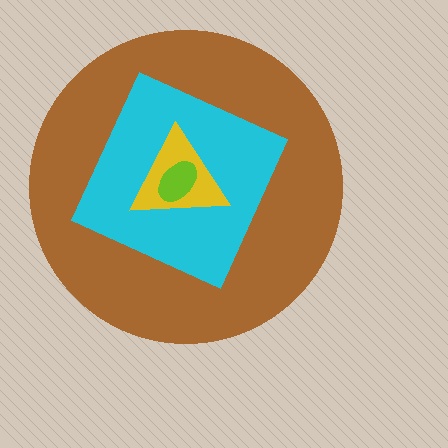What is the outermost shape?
The brown circle.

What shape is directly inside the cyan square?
The yellow triangle.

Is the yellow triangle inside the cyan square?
Yes.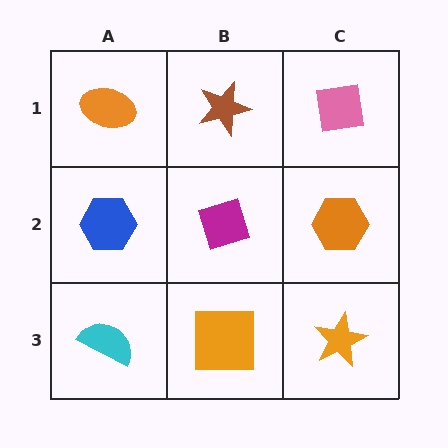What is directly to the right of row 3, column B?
An orange star.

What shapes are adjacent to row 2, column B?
A brown star (row 1, column B), an orange square (row 3, column B), a blue hexagon (row 2, column A), an orange hexagon (row 2, column C).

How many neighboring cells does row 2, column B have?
4.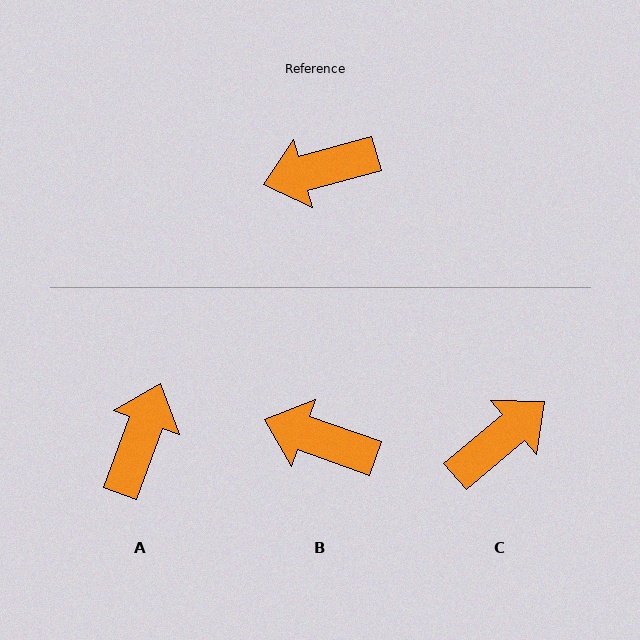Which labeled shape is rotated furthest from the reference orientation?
C, about 155 degrees away.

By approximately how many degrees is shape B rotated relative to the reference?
Approximately 35 degrees clockwise.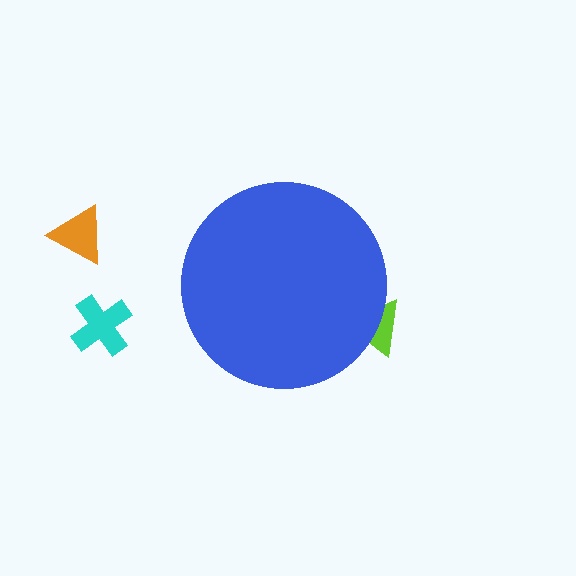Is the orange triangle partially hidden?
No, the orange triangle is fully visible.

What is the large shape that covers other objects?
A blue circle.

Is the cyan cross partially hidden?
No, the cyan cross is fully visible.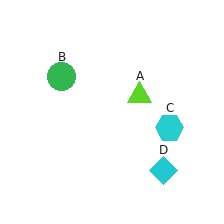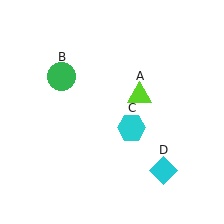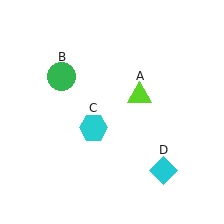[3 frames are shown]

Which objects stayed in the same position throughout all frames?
Lime triangle (object A) and green circle (object B) and cyan diamond (object D) remained stationary.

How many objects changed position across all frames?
1 object changed position: cyan hexagon (object C).